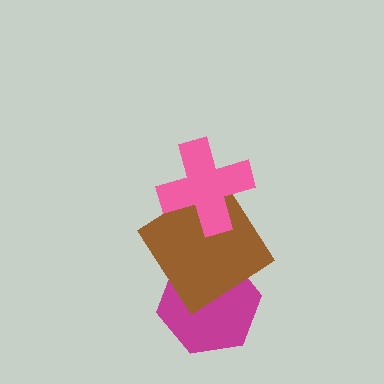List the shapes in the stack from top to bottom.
From top to bottom: the pink cross, the brown diamond, the magenta hexagon.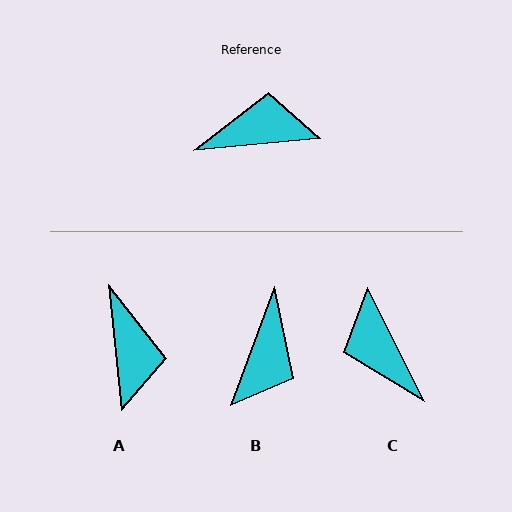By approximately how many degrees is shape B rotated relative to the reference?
Approximately 116 degrees clockwise.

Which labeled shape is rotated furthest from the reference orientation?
B, about 116 degrees away.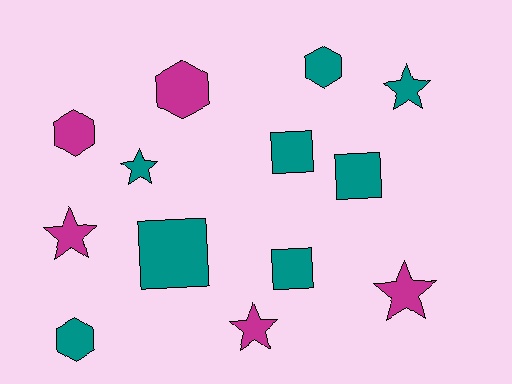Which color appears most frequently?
Teal, with 8 objects.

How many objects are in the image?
There are 13 objects.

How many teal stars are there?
There are 2 teal stars.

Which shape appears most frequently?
Star, with 5 objects.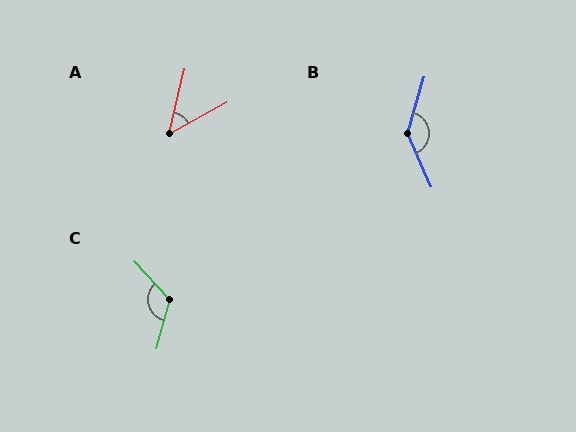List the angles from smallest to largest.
A (48°), C (123°), B (140°).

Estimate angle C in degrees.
Approximately 123 degrees.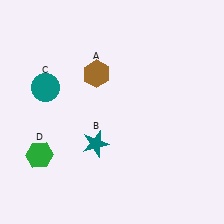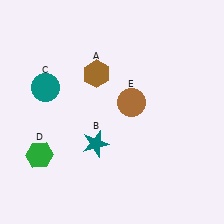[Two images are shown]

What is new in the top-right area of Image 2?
A brown circle (E) was added in the top-right area of Image 2.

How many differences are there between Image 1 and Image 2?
There is 1 difference between the two images.